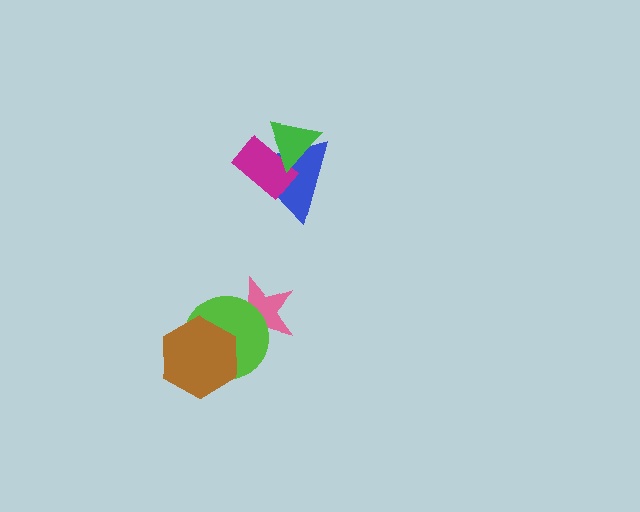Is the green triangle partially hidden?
No, no other shape covers it.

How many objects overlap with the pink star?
1 object overlaps with the pink star.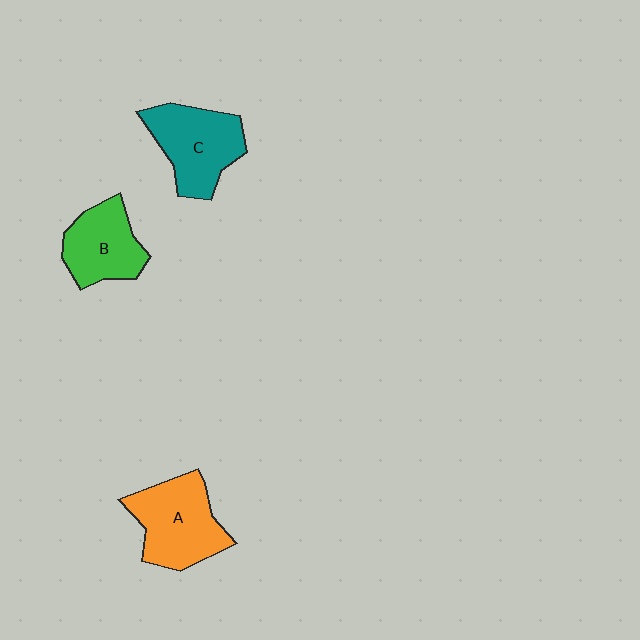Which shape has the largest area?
Shape A (orange).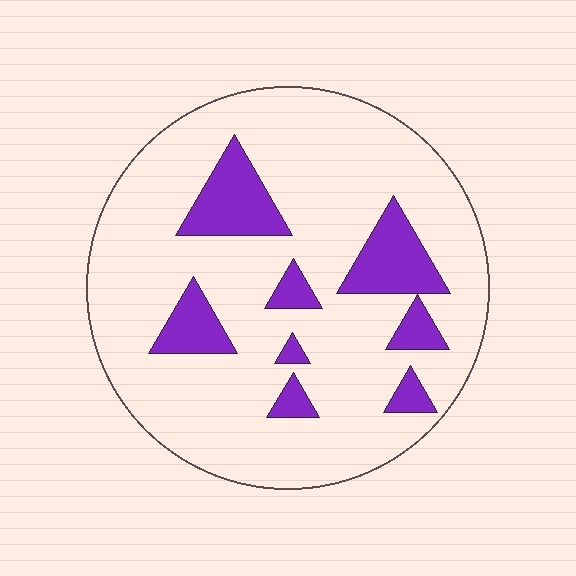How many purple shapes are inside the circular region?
8.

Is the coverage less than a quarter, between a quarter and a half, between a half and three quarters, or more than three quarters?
Less than a quarter.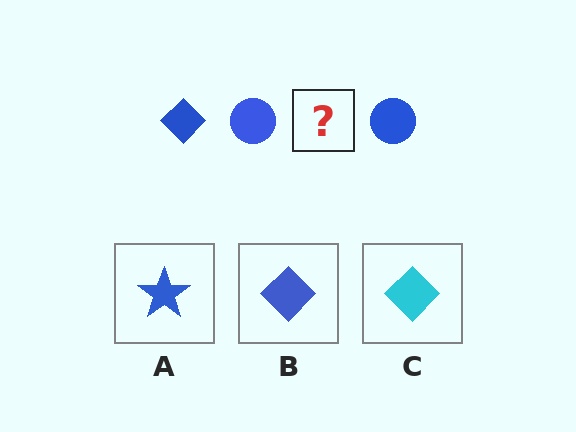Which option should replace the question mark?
Option B.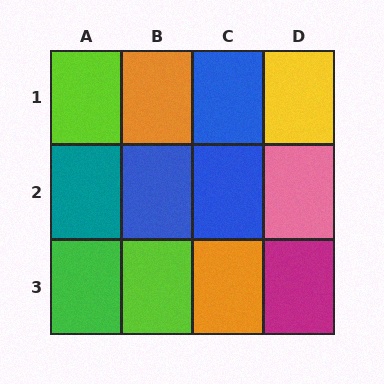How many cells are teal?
1 cell is teal.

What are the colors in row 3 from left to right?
Green, lime, orange, magenta.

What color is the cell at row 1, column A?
Lime.